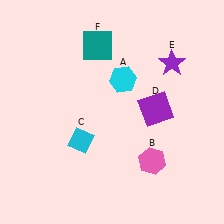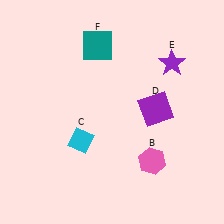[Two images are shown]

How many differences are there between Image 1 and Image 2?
There is 1 difference between the two images.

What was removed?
The cyan hexagon (A) was removed in Image 2.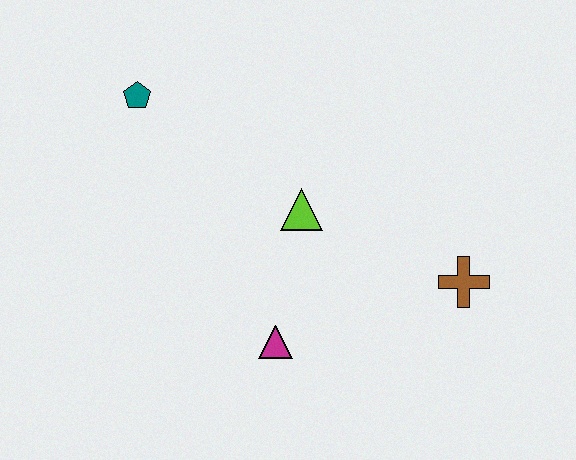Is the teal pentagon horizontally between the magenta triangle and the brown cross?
No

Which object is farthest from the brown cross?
The teal pentagon is farthest from the brown cross.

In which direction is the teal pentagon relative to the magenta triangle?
The teal pentagon is above the magenta triangle.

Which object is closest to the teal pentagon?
The lime triangle is closest to the teal pentagon.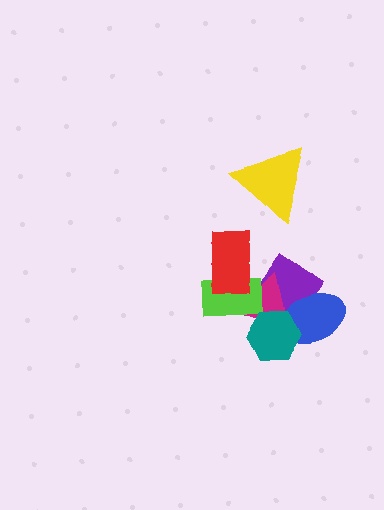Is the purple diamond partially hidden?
Yes, it is partially covered by another shape.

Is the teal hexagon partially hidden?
No, no other shape covers it.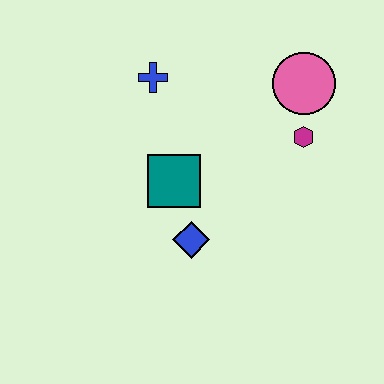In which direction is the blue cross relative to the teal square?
The blue cross is above the teal square.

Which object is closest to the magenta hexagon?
The pink circle is closest to the magenta hexagon.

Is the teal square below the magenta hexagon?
Yes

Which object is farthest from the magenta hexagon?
The blue cross is farthest from the magenta hexagon.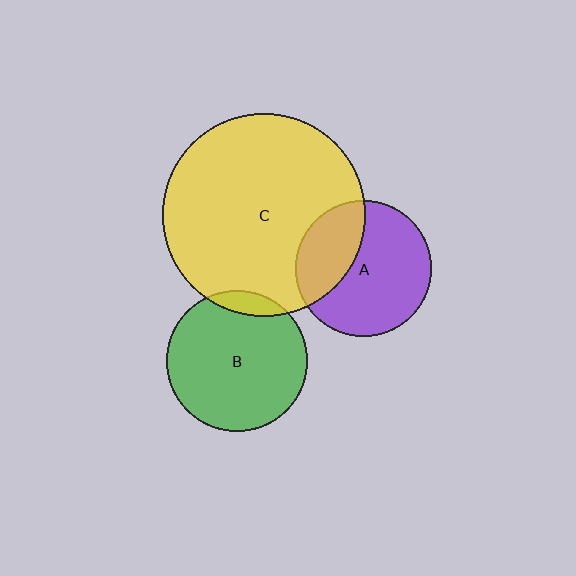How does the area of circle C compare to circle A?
Approximately 2.2 times.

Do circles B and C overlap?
Yes.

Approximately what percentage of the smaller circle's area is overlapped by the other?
Approximately 10%.